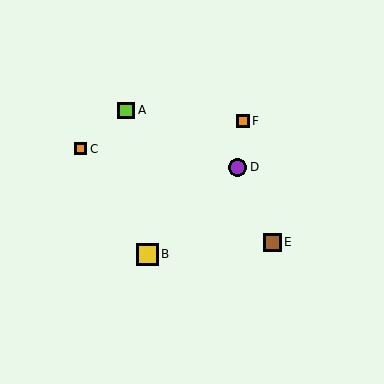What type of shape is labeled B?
Shape B is a yellow square.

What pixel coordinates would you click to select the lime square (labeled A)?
Click at (126, 110) to select the lime square A.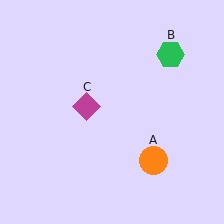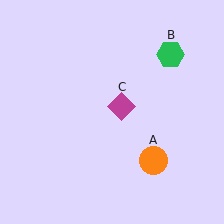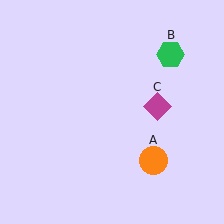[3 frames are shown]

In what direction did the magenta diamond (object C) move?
The magenta diamond (object C) moved right.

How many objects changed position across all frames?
1 object changed position: magenta diamond (object C).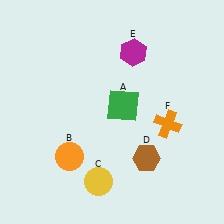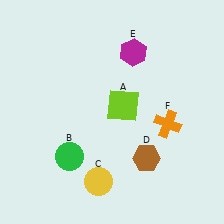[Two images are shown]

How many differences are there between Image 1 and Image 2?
There are 2 differences between the two images.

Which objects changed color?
A changed from green to lime. B changed from orange to green.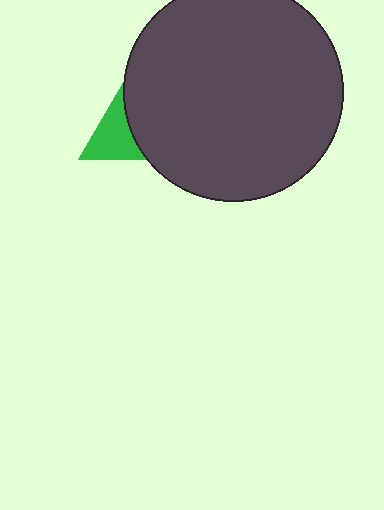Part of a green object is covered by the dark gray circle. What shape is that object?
It is a triangle.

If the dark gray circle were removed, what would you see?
You would see the complete green triangle.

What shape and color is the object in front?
The object in front is a dark gray circle.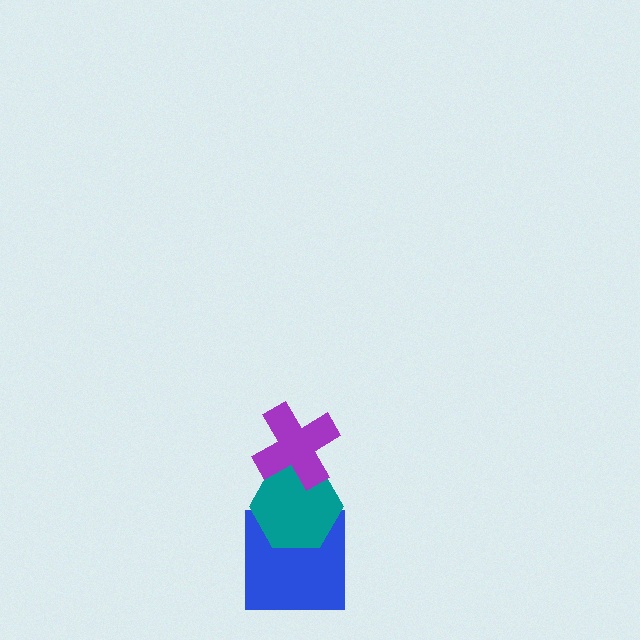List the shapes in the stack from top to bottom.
From top to bottom: the purple cross, the teal hexagon, the blue square.